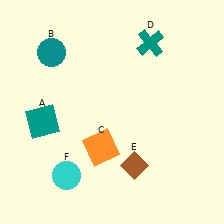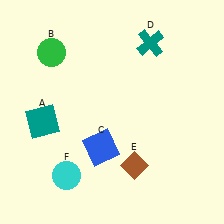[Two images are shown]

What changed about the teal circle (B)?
In Image 1, B is teal. In Image 2, it changed to green.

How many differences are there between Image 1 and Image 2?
There are 2 differences between the two images.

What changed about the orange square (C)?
In Image 1, C is orange. In Image 2, it changed to blue.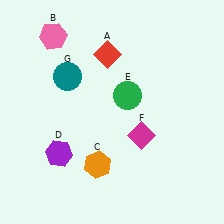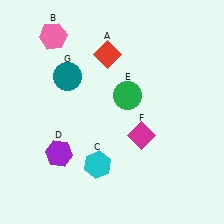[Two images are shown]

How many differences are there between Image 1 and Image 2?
There is 1 difference between the two images.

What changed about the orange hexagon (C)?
In Image 1, C is orange. In Image 2, it changed to cyan.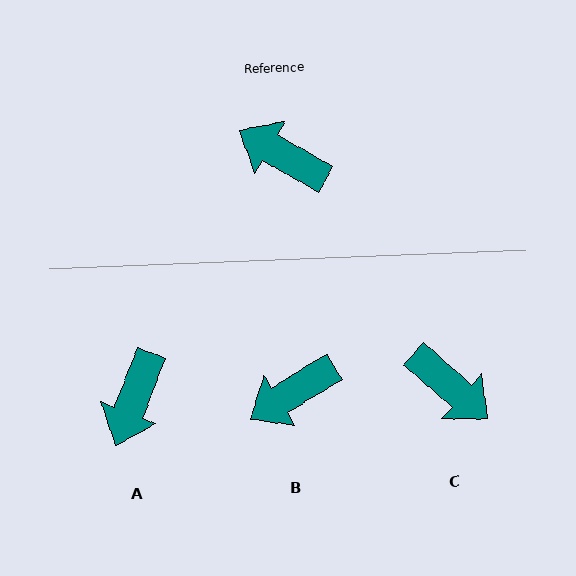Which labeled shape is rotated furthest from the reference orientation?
C, about 168 degrees away.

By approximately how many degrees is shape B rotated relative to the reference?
Approximately 62 degrees counter-clockwise.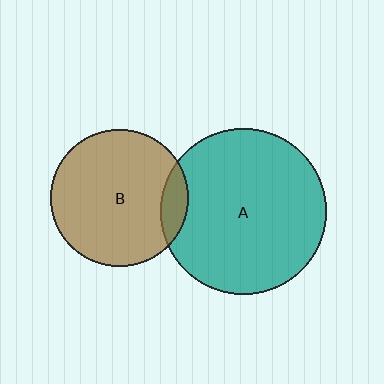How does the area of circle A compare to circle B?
Approximately 1.5 times.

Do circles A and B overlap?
Yes.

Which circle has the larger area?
Circle A (teal).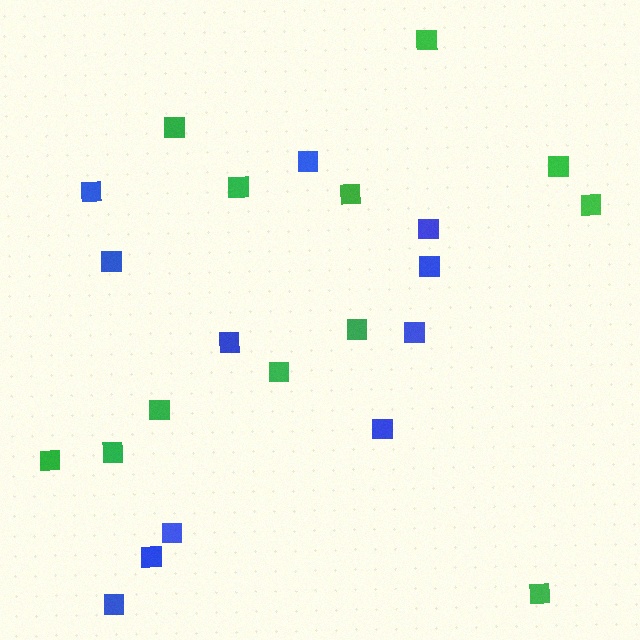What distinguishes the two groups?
There are 2 groups: one group of blue squares (11) and one group of green squares (12).